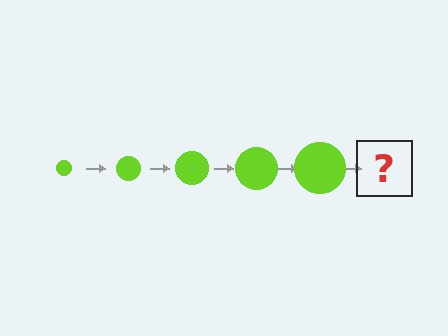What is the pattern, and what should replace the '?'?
The pattern is that the circle gets progressively larger each step. The '?' should be a lime circle, larger than the previous one.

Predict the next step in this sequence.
The next step is a lime circle, larger than the previous one.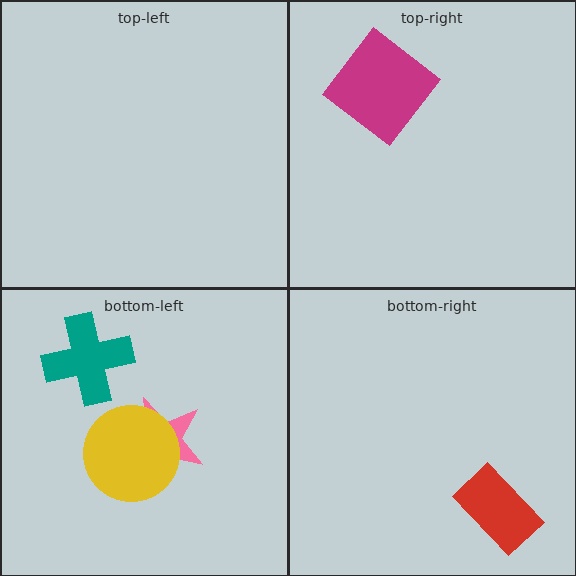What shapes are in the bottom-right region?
The red rectangle.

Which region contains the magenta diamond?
The top-right region.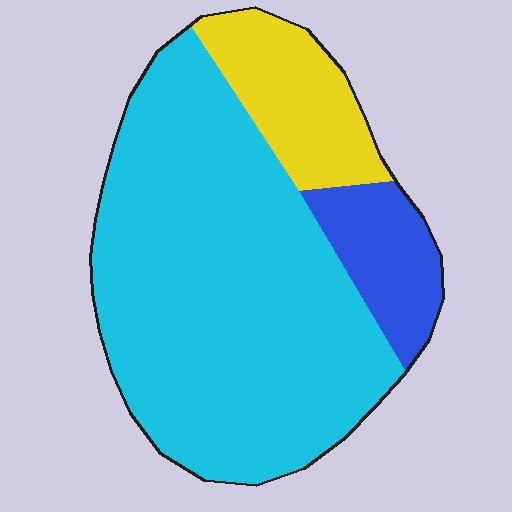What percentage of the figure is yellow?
Yellow takes up about one sixth (1/6) of the figure.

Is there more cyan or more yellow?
Cyan.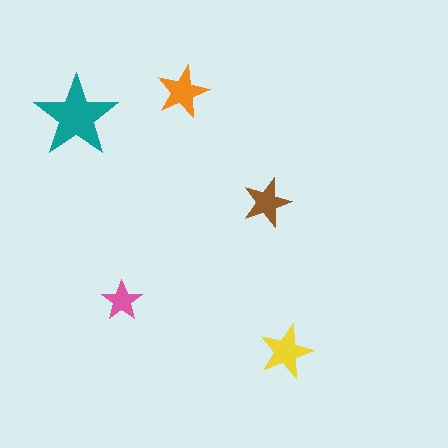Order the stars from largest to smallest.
the teal one, the yellow one, the orange one, the brown one, the pink one.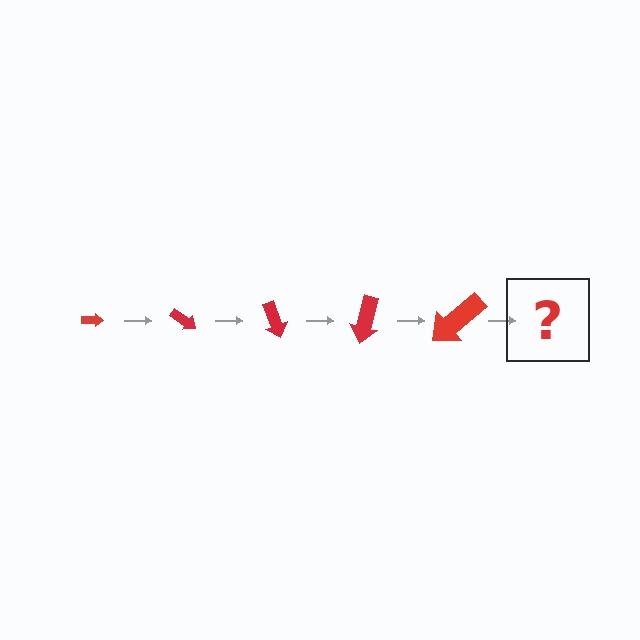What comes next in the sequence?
The next element should be an arrow, larger than the previous one and rotated 175 degrees from the start.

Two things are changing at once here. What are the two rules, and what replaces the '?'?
The two rules are that the arrow grows larger each step and it rotates 35 degrees each step. The '?' should be an arrow, larger than the previous one and rotated 175 degrees from the start.